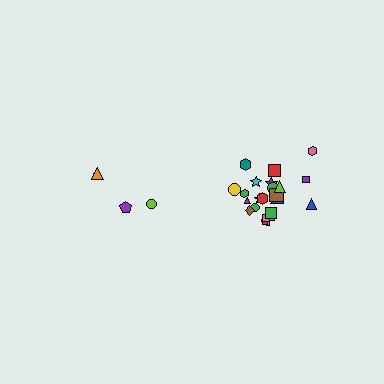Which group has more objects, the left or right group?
The right group.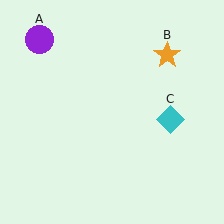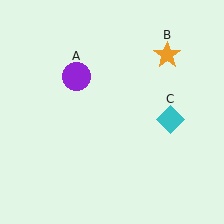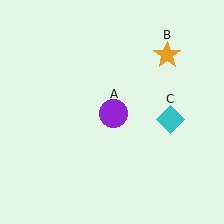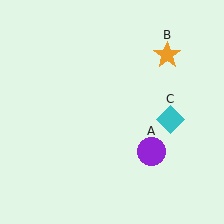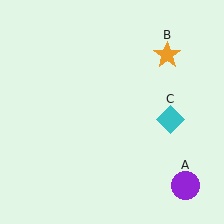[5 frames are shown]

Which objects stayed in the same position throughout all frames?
Orange star (object B) and cyan diamond (object C) remained stationary.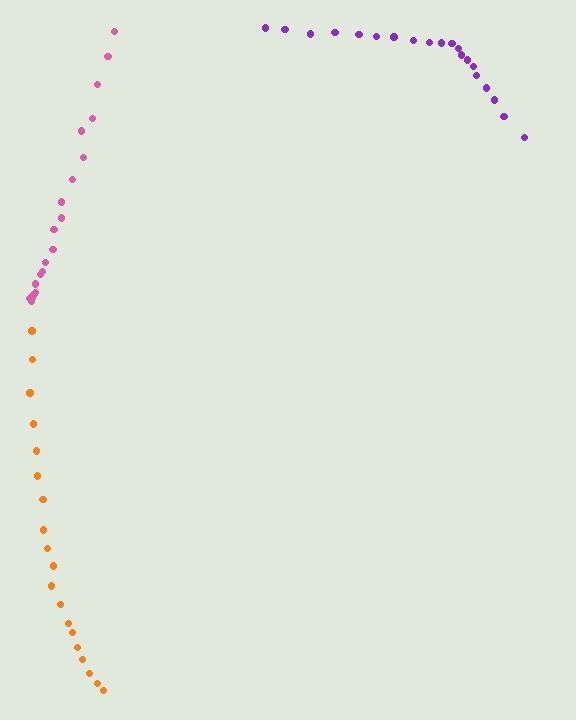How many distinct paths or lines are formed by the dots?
There are 3 distinct paths.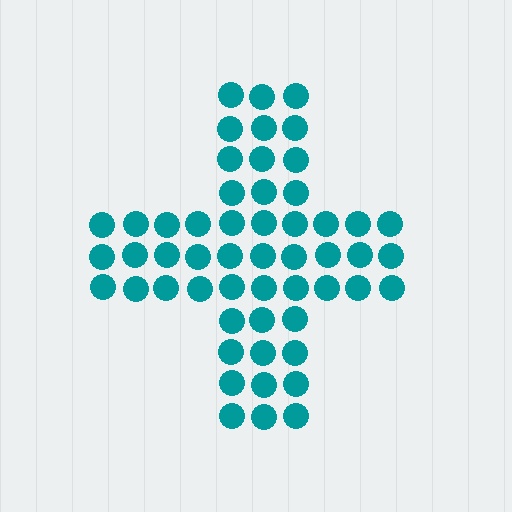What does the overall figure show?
The overall figure shows a cross.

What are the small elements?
The small elements are circles.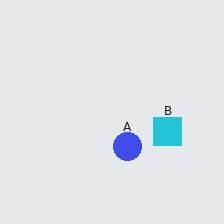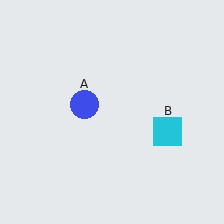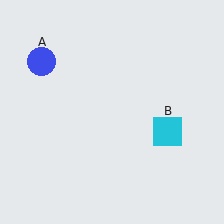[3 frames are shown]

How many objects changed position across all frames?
1 object changed position: blue circle (object A).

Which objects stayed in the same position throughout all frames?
Cyan square (object B) remained stationary.